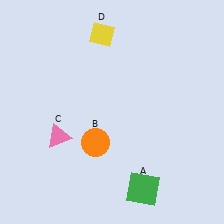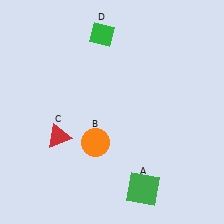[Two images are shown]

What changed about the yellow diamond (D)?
In Image 1, D is yellow. In Image 2, it changed to green.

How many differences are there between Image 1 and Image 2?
There are 2 differences between the two images.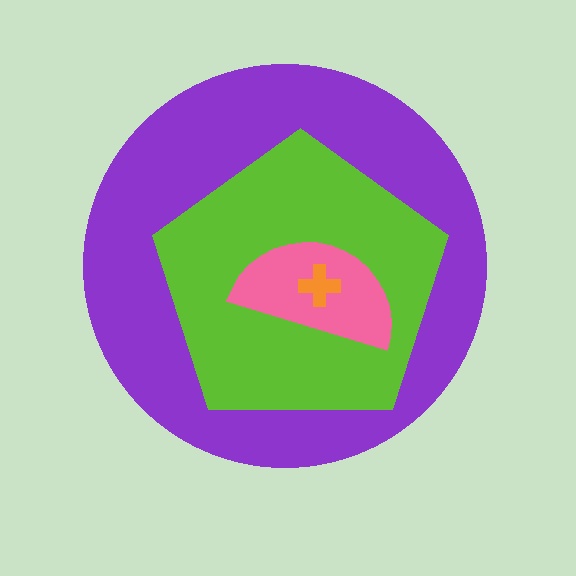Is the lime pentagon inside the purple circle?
Yes.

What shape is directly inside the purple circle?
The lime pentagon.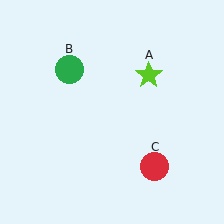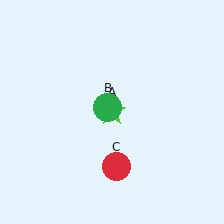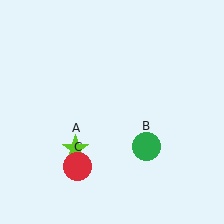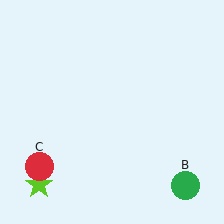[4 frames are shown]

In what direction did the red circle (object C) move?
The red circle (object C) moved left.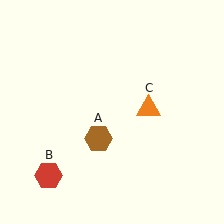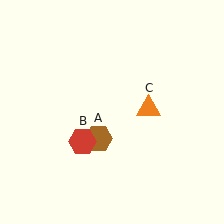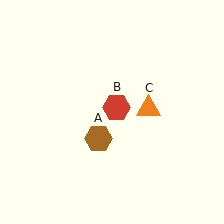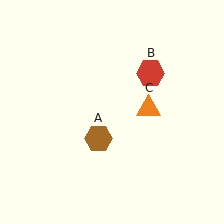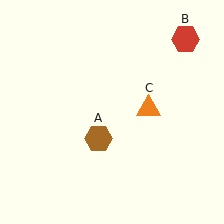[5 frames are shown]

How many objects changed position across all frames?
1 object changed position: red hexagon (object B).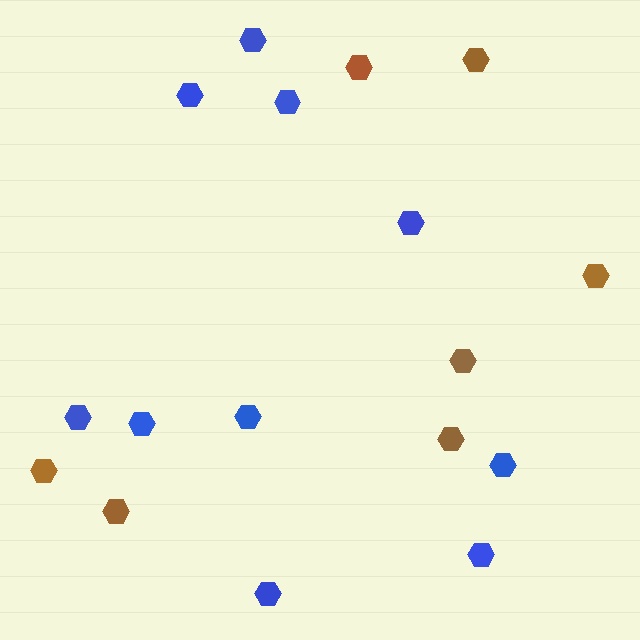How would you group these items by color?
There are 2 groups: one group of brown hexagons (7) and one group of blue hexagons (10).